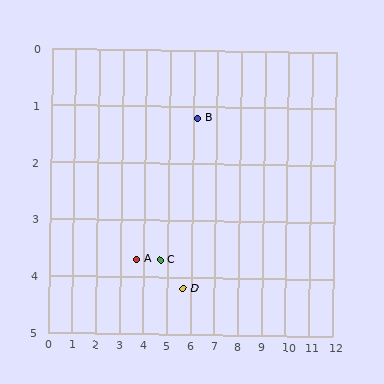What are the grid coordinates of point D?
Point D is at approximately (5.7, 4.2).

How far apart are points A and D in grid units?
Points A and D are about 2.1 grid units apart.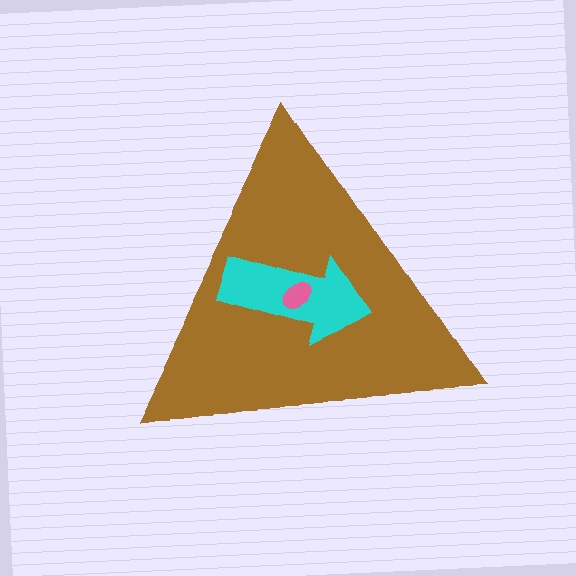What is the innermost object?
The pink ellipse.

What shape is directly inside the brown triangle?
The cyan arrow.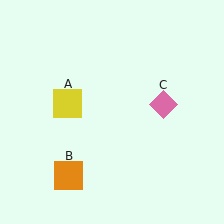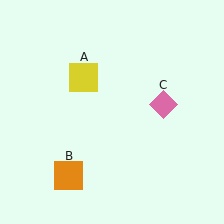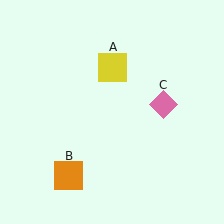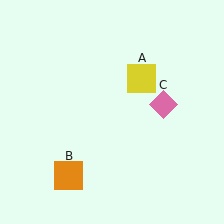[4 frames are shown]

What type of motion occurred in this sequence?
The yellow square (object A) rotated clockwise around the center of the scene.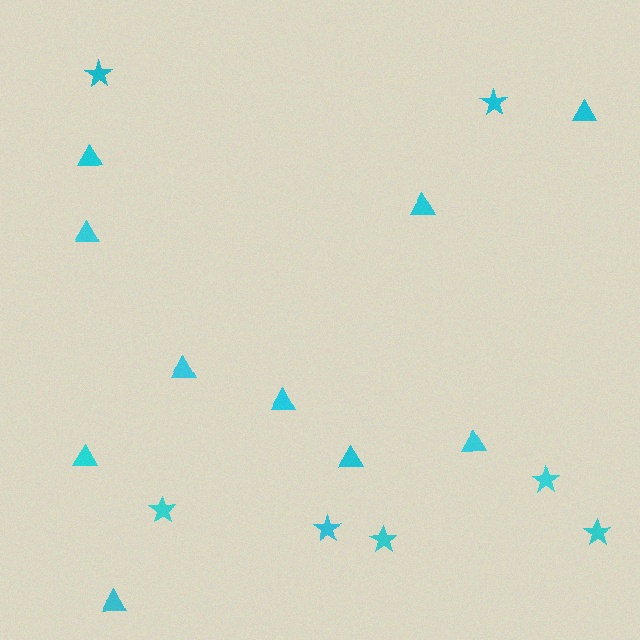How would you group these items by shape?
There are 2 groups: one group of stars (7) and one group of triangles (10).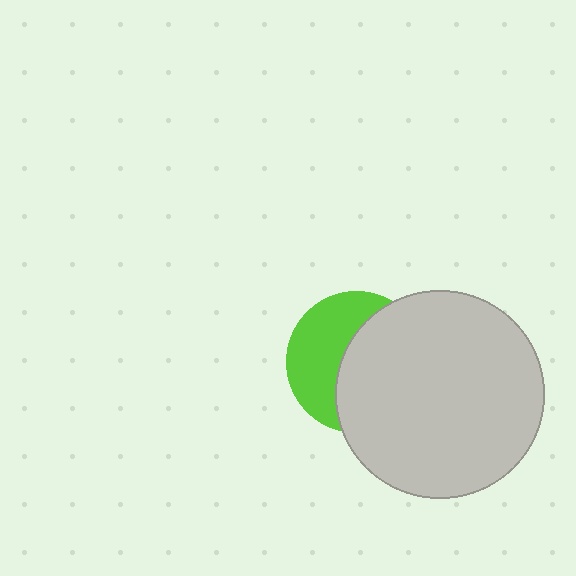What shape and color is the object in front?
The object in front is a light gray circle.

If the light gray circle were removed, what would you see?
You would see the complete lime circle.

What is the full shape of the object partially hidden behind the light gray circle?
The partially hidden object is a lime circle.